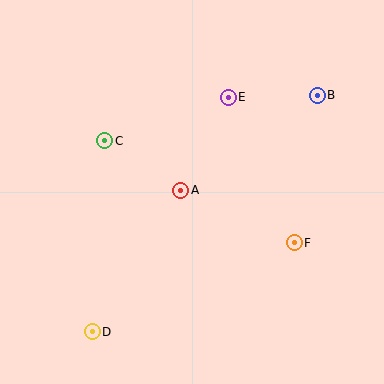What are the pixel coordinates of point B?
Point B is at (317, 95).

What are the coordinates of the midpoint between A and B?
The midpoint between A and B is at (249, 143).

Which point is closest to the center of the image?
Point A at (181, 190) is closest to the center.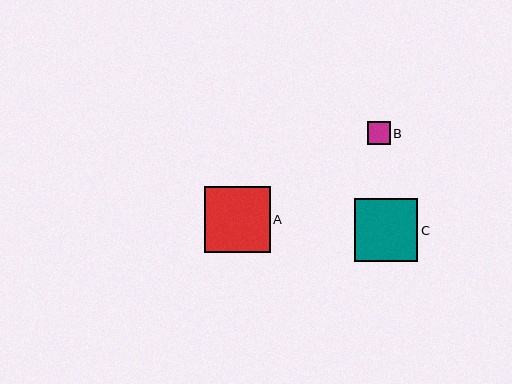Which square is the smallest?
Square B is the smallest with a size of approximately 23 pixels.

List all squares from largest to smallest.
From largest to smallest: A, C, B.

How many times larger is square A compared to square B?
Square A is approximately 2.8 times the size of square B.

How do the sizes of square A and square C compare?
Square A and square C are approximately the same size.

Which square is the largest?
Square A is the largest with a size of approximately 65 pixels.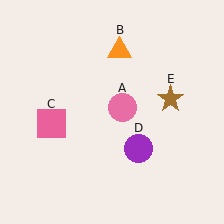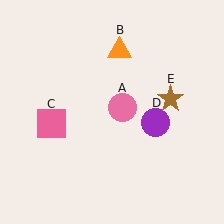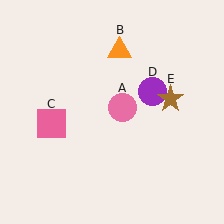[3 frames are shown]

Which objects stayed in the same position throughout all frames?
Pink circle (object A) and orange triangle (object B) and pink square (object C) and brown star (object E) remained stationary.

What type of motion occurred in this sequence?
The purple circle (object D) rotated counterclockwise around the center of the scene.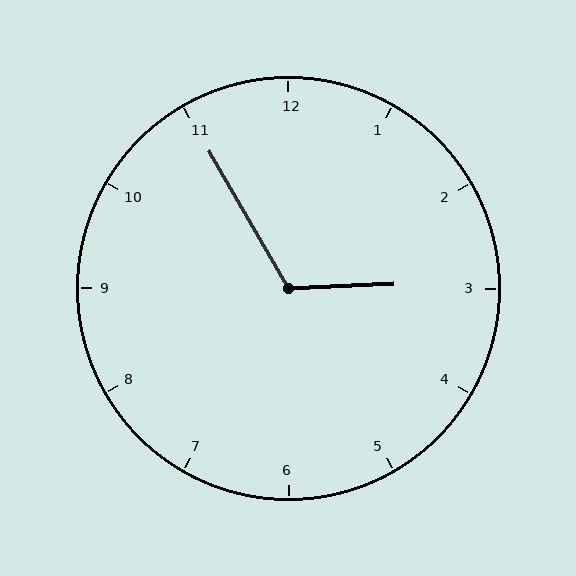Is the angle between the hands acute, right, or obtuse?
It is obtuse.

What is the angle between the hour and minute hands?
Approximately 118 degrees.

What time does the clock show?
2:55.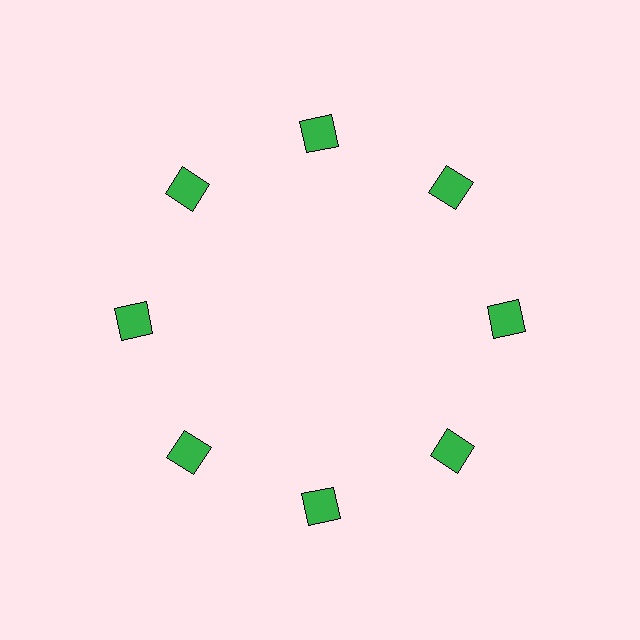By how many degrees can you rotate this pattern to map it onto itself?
The pattern maps onto itself every 45 degrees of rotation.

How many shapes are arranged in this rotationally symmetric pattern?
There are 8 shapes, arranged in 8 groups of 1.